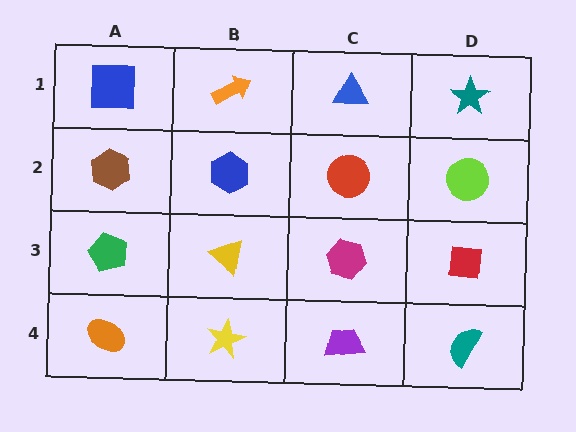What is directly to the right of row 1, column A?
An orange arrow.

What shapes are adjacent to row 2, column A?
A blue square (row 1, column A), a green pentagon (row 3, column A), a blue hexagon (row 2, column B).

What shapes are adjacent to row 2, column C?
A blue triangle (row 1, column C), a magenta hexagon (row 3, column C), a blue hexagon (row 2, column B), a lime circle (row 2, column D).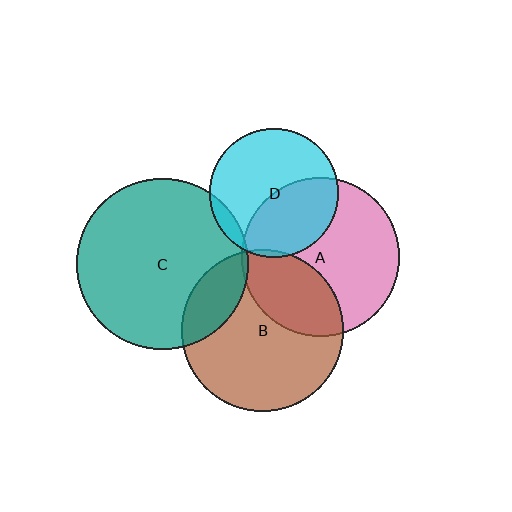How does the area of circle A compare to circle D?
Approximately 1.5 times.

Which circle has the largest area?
Circle C (teal).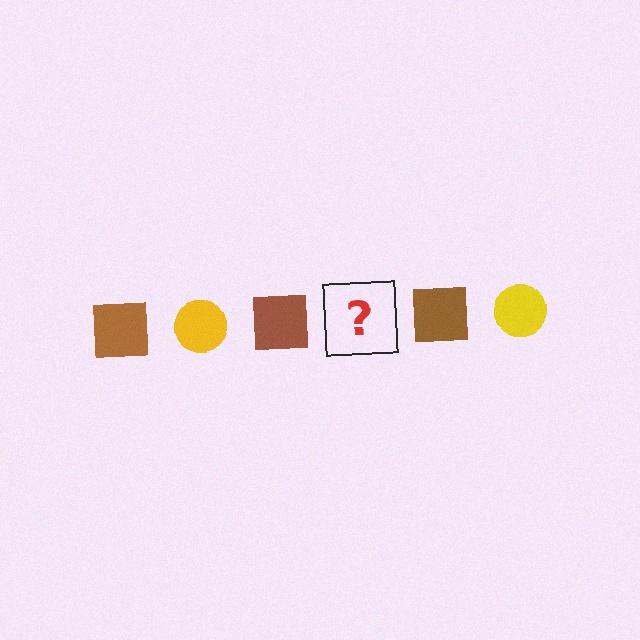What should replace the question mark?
The question mark should be replaced with a yellow circle.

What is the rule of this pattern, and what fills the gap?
The rule is that the pattern alternates between brown square and yellow circle. The gap should be filled with a yellow circle.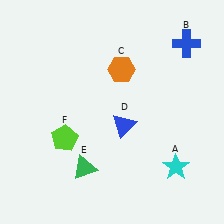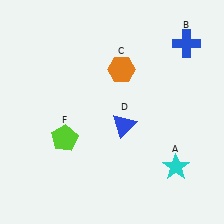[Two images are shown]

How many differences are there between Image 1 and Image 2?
There is 1 difference between the two images.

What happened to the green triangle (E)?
The green triangle (E) was removed in Image 2. It was in the bottom-left area of Image 1.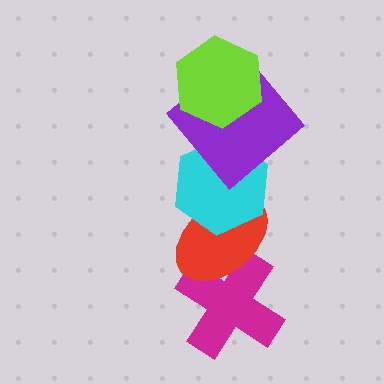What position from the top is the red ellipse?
The red ellipse is 4th from the top.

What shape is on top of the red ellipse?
The cyan hexagon is on top of the red ellipse.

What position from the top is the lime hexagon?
The lime hexagon is 1st from the top.